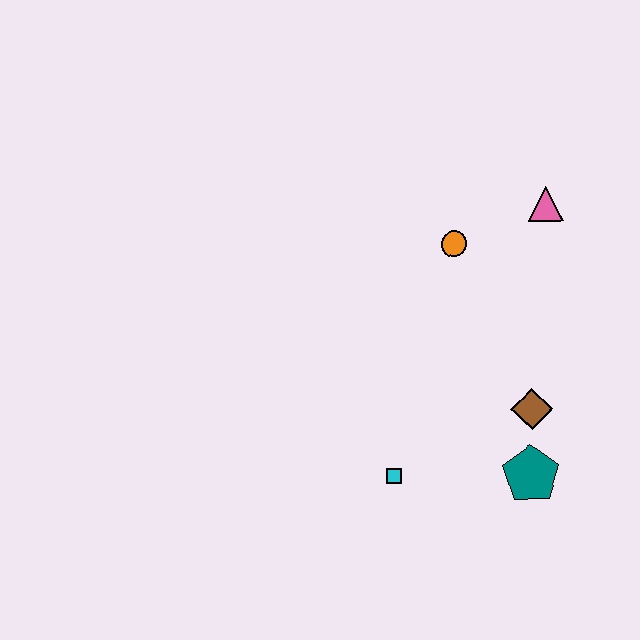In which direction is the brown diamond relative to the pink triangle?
The brown diamond is below the pink triangle.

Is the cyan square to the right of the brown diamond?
No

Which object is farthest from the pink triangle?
The cyan square is farthest from the pink triangle.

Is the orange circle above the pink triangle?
No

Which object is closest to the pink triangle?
The orange circle is closest to the pink triangle.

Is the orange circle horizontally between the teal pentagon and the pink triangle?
No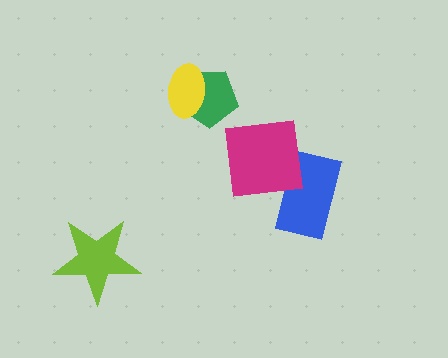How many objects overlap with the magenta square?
1 object overlaps with the magenta square.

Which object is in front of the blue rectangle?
The magenta square is in front of the blue rectangle.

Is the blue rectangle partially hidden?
Yes, it is partially covered by another shape.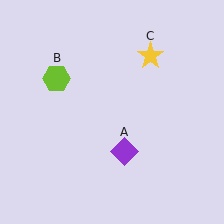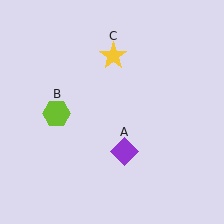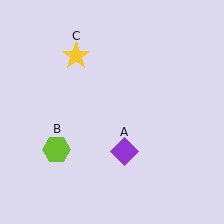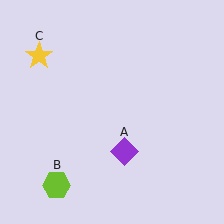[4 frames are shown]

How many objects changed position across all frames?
2 objects changed position: lime hexagon (object B), yellow star (object C).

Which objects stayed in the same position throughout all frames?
Purple diamond (object A) remained stationary.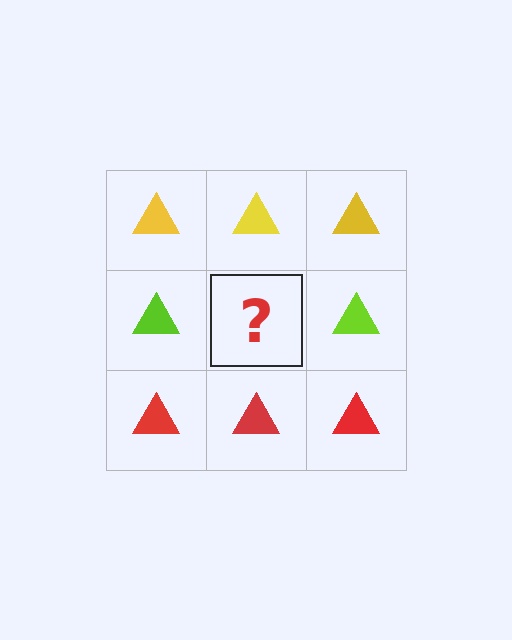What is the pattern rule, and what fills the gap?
The rule is that each row has a consistent color. The gap should be filled with a lime triangle.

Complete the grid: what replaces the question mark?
The question mark should be replaced with a lime triangle.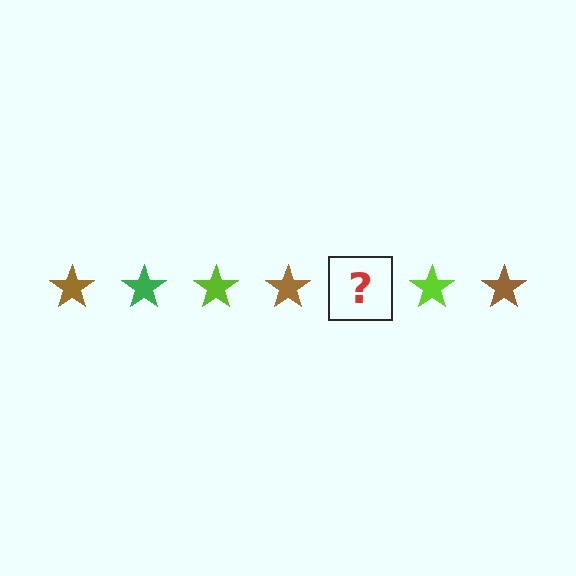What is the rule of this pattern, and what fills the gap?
The rule is that the pattern cycles through brown, green, lime stars. The gap should be filled with a green star.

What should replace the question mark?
The question mark should be replaced with a green star.